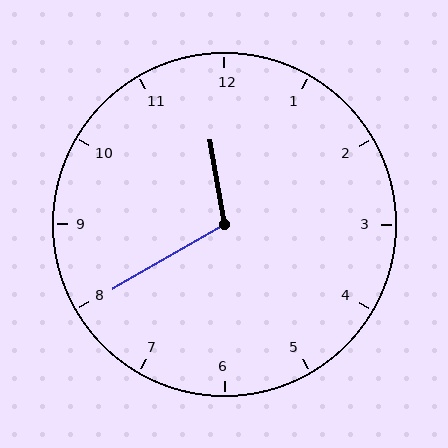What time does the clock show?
11:40.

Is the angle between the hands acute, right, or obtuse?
It is obtuse.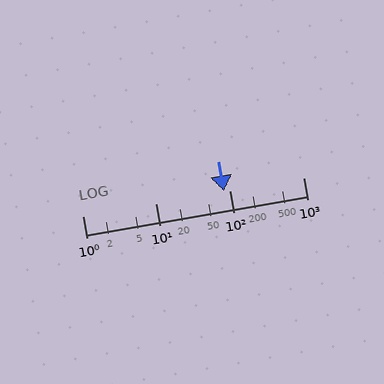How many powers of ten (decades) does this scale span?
The scale spans 3 decades, from 1 to 1000.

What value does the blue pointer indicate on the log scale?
The pointer indicates approximately 83.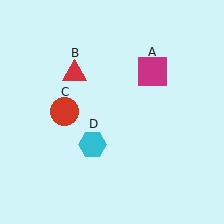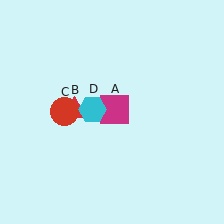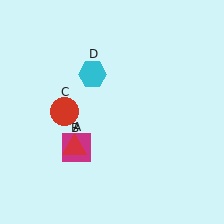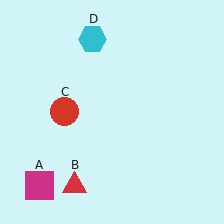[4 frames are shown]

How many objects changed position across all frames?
3 objects changed position: magenta square (object A), red triangle (object B), cyan hexagon (object D).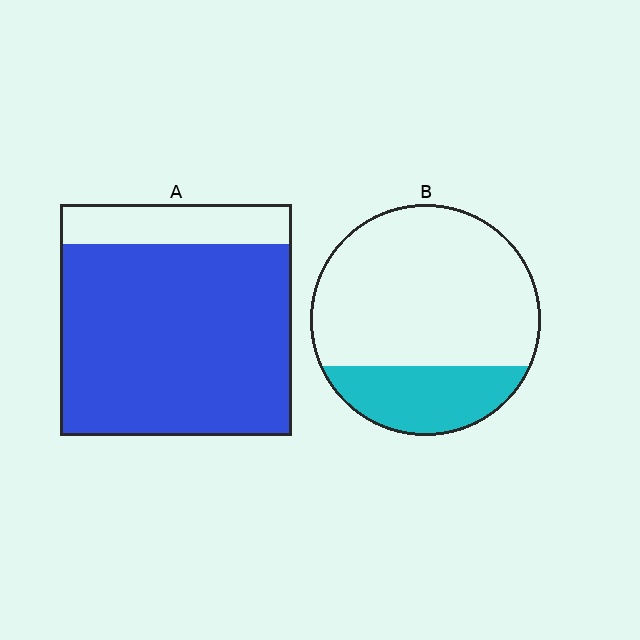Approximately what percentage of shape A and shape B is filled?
A is approximately 85% and B is approximately 25%.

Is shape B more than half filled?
No.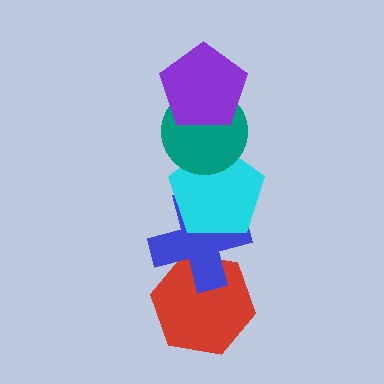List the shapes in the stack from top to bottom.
From top to bottom: the purple pentagon, the teal circle, the cyan pentagon, the blue cross, the red hexagon.